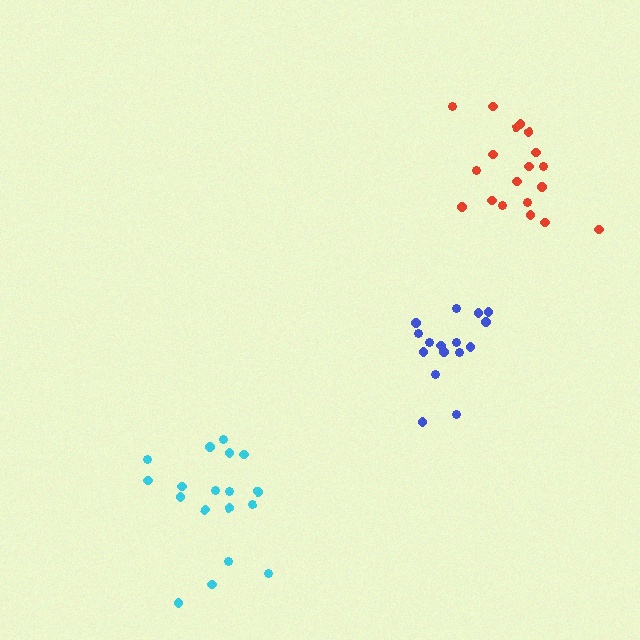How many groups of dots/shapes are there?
There are 3 groups.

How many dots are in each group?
Group 1: 16 dots, Group 2: 19 dots, Group 3: 18 dots (53 total).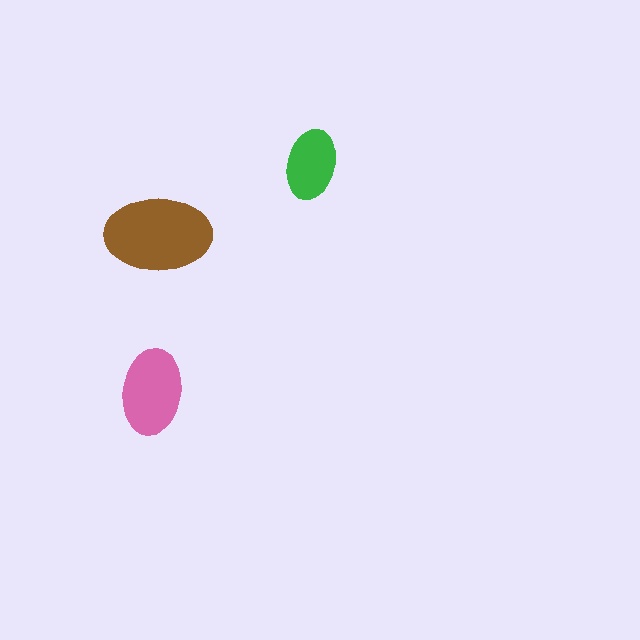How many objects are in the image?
There are 3 objects in the image.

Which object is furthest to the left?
The pink ellipse is leftmost.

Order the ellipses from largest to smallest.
the brown one, the pink one, the green one.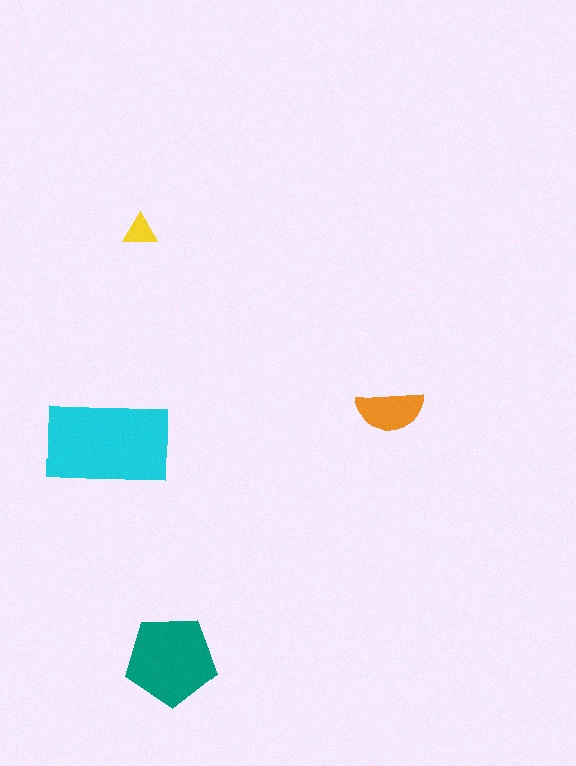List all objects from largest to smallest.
The cyan rectangle, the teal pentagon, the orange semicircle, the yellow triangle.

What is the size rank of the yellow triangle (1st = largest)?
4th.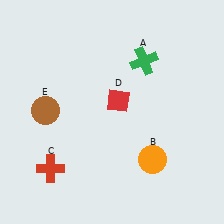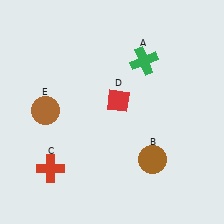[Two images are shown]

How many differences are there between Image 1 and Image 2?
There is 1 difference between the two images.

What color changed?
The circle (B) changed from orange in Image 1 to brown in Image 2.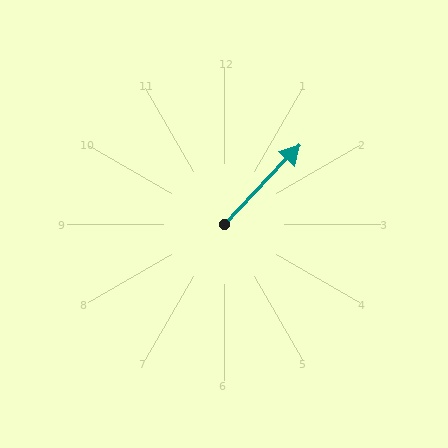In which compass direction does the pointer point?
Northeast.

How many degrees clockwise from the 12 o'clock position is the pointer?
Approximately 43 degrees.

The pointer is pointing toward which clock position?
Roughly 1 o'clock.